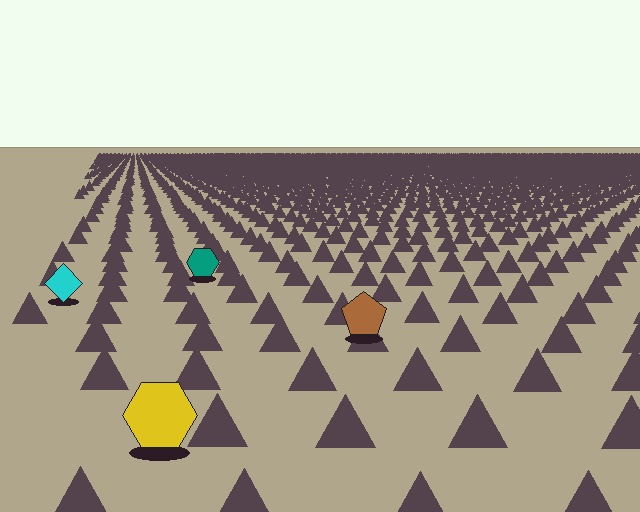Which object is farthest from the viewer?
The teal hexagon is farthest from the viewer. It appears smaller and the ground texture around it is denser.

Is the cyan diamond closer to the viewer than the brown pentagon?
No. The brown pentagon is closer — you can tell from the texture gradient: the ground texture is coarser near it.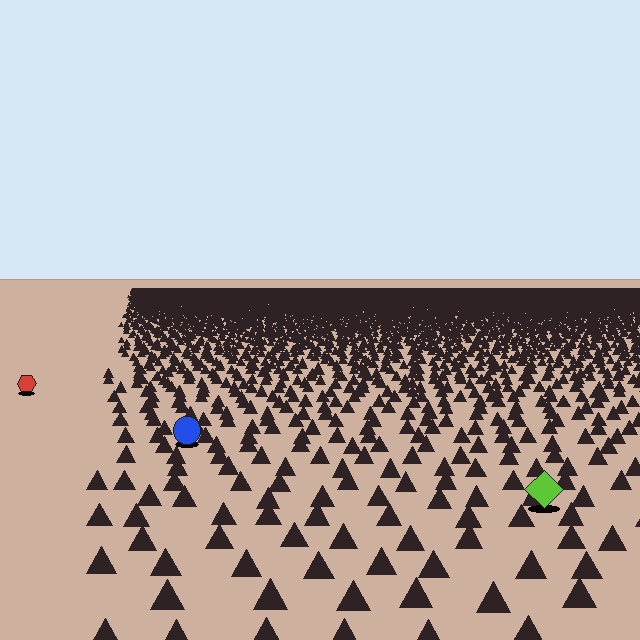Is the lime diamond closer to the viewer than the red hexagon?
Yes. The lime diamond is closer — you can tell from the texture gradient: the ground texture is coarser near it.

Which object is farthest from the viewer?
The red hexagon is farthest from the viewer. It appears smaller and the ground texture around it is denser.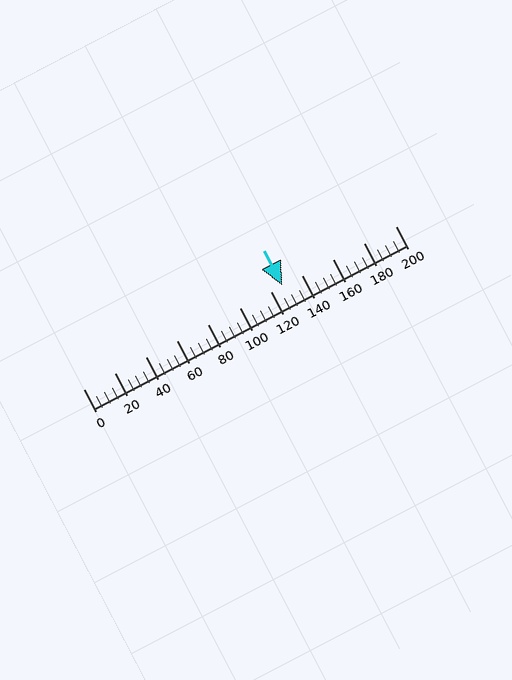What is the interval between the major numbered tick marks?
The major tick marks are spaced 20 units apart.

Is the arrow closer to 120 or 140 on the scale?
The arrow is closer to 120.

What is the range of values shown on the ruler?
The ruler shows values from 0 to 200.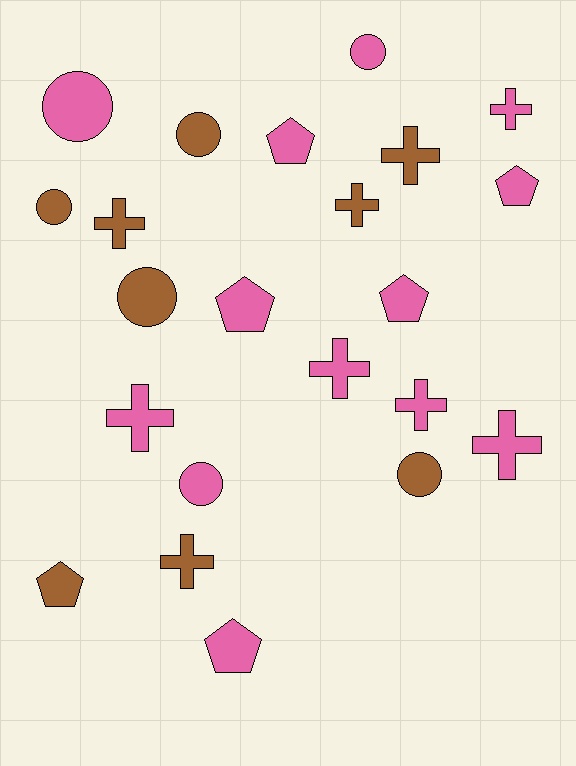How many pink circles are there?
There are 3 pink circles.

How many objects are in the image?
There are 22 objects.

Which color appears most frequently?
Pink, with 13 objects.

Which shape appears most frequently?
Cross, with 9 objects.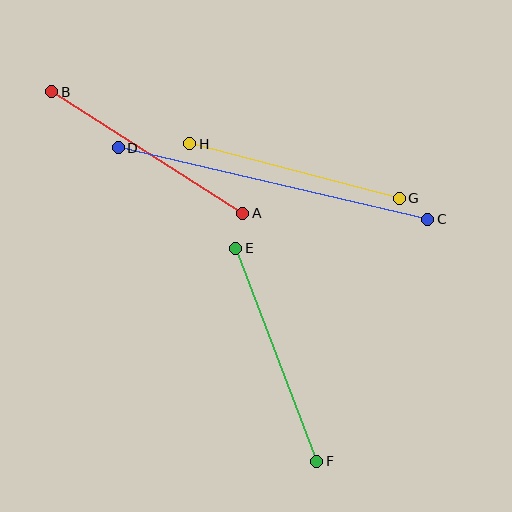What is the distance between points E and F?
The distance is approximately 228 pixels.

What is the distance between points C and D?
The distance is approximately 317 pixels.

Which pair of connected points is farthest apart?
Points C and D are farthest apart.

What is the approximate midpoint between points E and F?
The midpoint is at approximately (276, 355) pixels.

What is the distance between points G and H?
The distance is approximately 216 pixels.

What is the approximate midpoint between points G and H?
The midpoint is at approximately (295, 171) pixels.